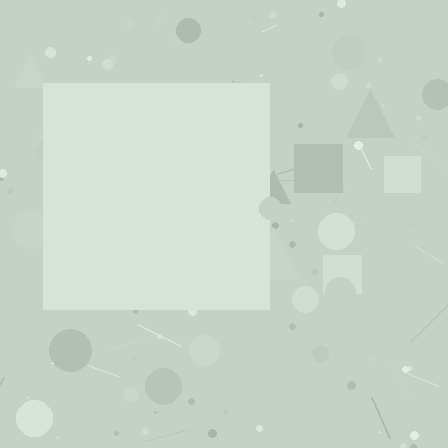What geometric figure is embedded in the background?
A square is embedded in the background.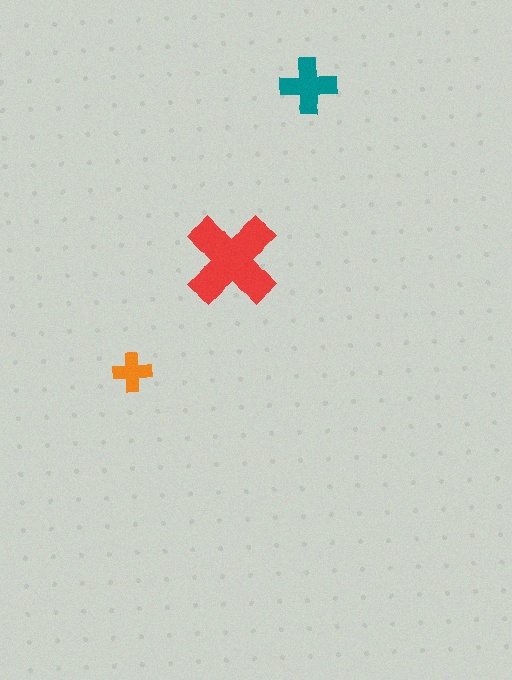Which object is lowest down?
The orange cross is bottommost.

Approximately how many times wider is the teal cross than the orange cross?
About 1.5 times wider.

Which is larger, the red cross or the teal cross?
The red one.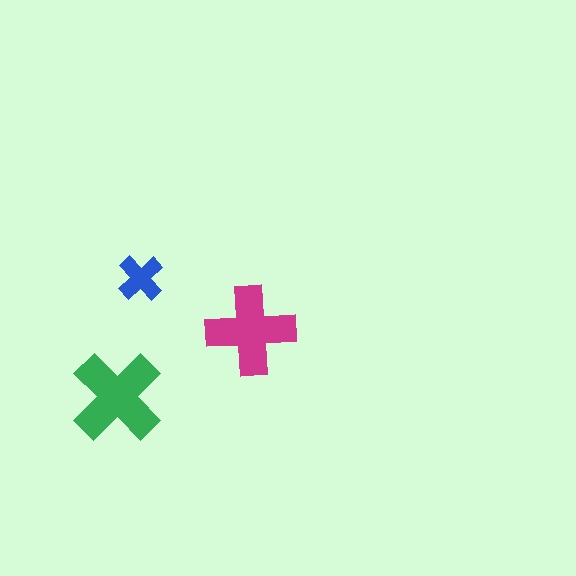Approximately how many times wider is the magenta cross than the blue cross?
About 2 times wider.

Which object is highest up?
The blue cross is topmost.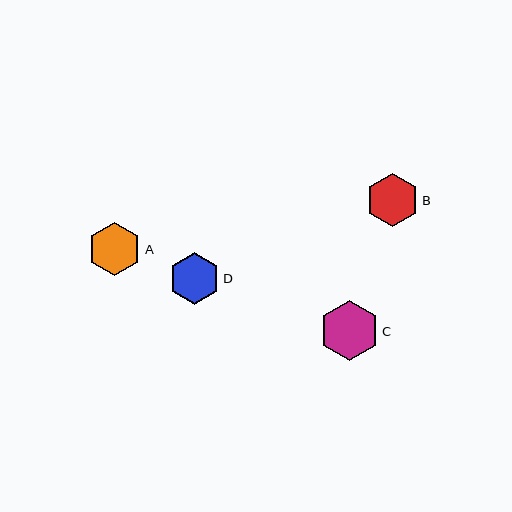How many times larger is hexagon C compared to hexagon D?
Hexagon C is approximately 1.2 times the size of hexagon D.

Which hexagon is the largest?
Hexagon C is the largest with a size of approximately 60 pixels.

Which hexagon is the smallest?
Hexagon D is the smallest with a size of approximately 51 pixels.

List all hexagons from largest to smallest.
From largest to smallest: C, B, A, D.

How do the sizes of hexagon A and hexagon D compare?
Hexagon A and hexagon D are approximately the same size.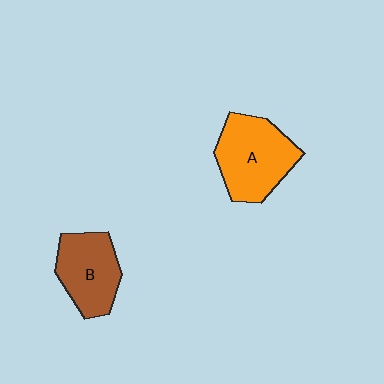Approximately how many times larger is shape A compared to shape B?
Approximately 1.2 times.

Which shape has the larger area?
Shape A (orange).